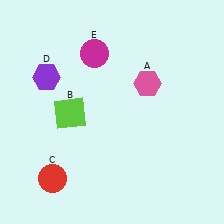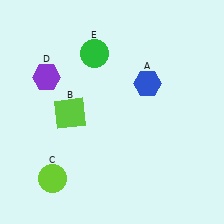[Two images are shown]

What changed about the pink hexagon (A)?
In Image 1, A is pink. In Image 2, it changed to blue.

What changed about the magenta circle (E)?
In Image 1, E is magenta. In Image 2, it changed to green.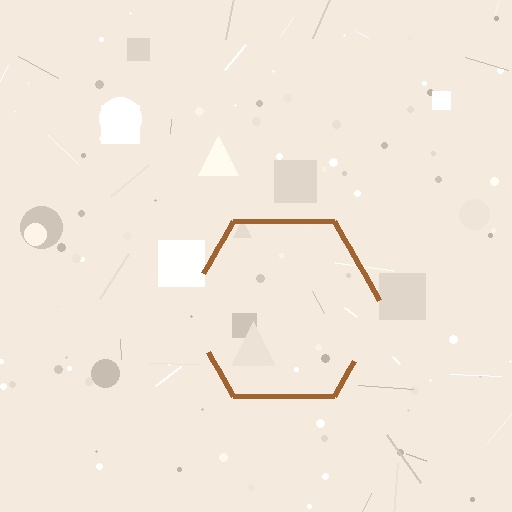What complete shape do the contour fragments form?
The contour fragments form a hexagon.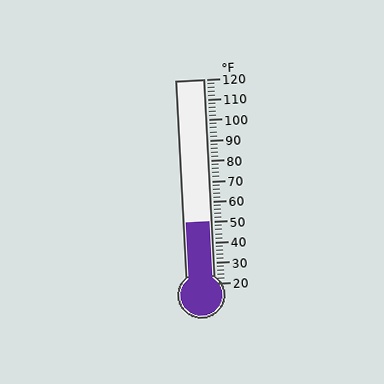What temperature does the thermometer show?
The thermometer shows approximately 50°F.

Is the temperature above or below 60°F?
The temperature is below 60°F.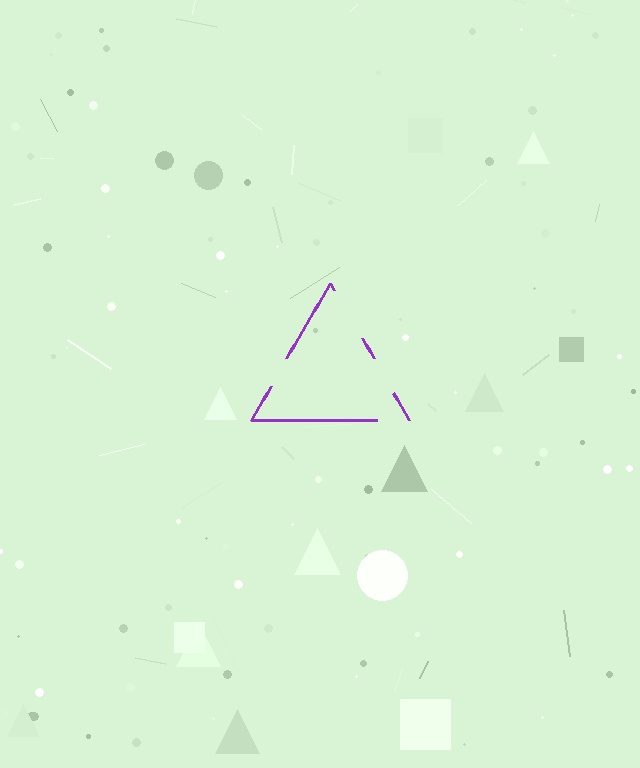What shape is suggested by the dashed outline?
The dashed outline suggests a triangle.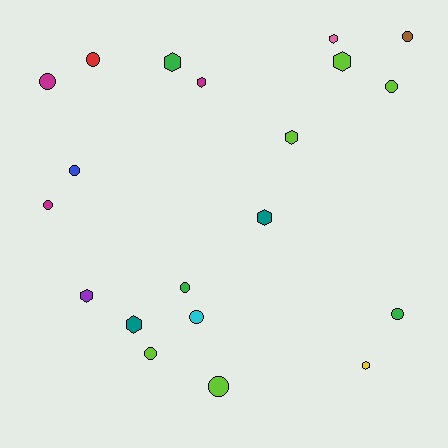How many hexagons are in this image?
There are 9 hexagons.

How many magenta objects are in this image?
There are 3 magenta objects.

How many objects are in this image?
There are 20 objects.